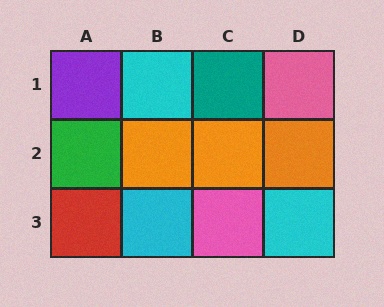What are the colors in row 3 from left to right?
Red, cyan, pink, cyan.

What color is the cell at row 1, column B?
Cyan.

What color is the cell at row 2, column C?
Orange.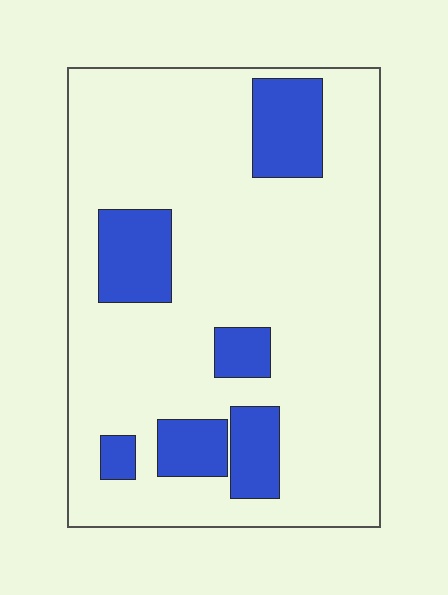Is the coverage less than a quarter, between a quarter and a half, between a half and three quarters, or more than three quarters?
Less than a quarter.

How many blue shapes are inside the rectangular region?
6.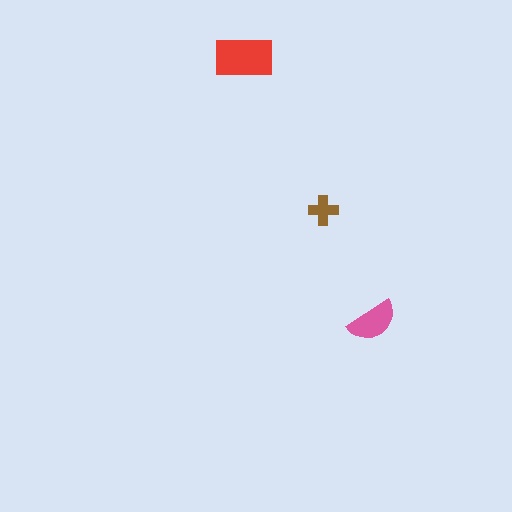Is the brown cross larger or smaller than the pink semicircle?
Smaller.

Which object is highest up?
The red rectangle is topmost.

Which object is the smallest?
The brown cross.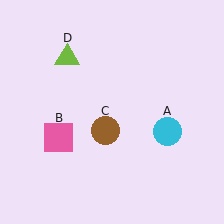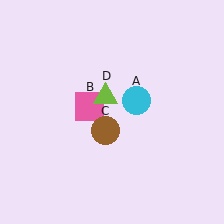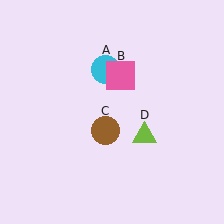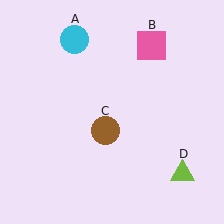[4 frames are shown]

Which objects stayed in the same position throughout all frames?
Brown circle (object C) remained stationary.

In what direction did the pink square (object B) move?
The pink square (object B) moved up and to the right.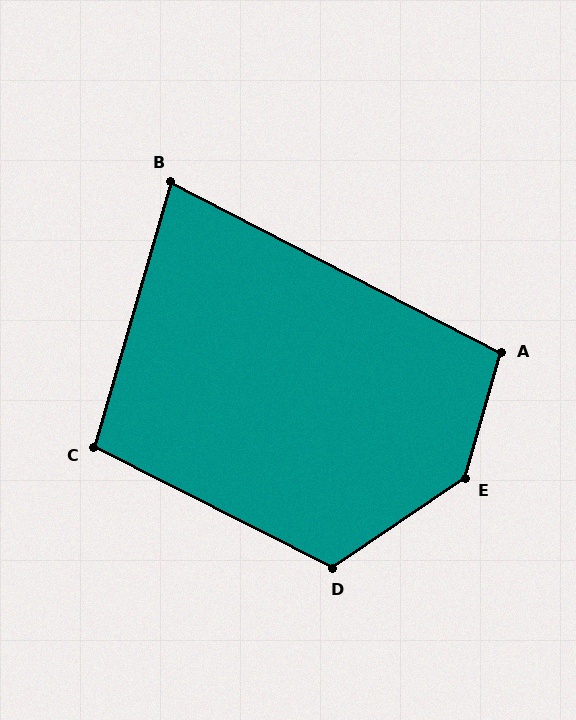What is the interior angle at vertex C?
Approximately 101 degrees (obtuse).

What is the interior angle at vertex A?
Approximately 101 degrees (obtuse).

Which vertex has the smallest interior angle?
B, at approximately 79 degrees.